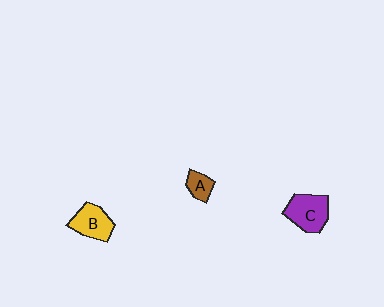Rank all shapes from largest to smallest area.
From largest to smallest: C (purple), B (yellow), A (brown).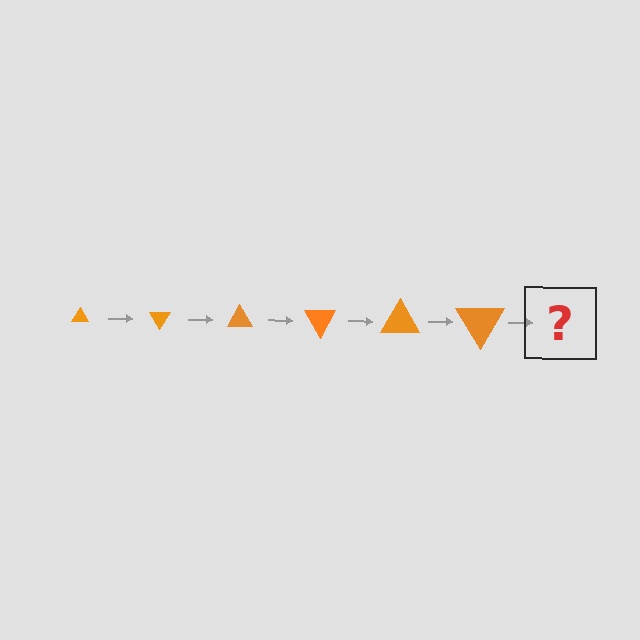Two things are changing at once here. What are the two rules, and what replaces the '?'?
The two rules are that the triangle grows larger each step and it rotates 60 degrees each step. The '?' should be a triangle, larger than the previous one and rotated 360 degrees from the start.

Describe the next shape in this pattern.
It should be a triangle, larger than the previous one and rotated 360 degrees from the start.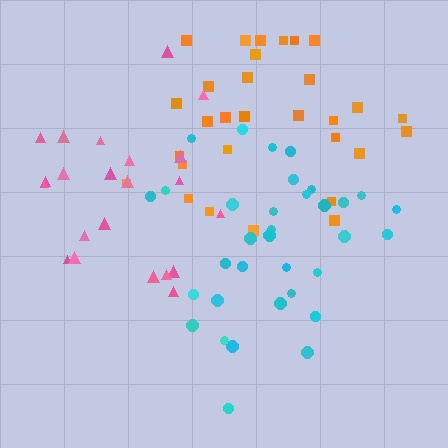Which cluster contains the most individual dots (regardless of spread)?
Cyan (34).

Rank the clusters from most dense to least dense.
cyan, orange, pink.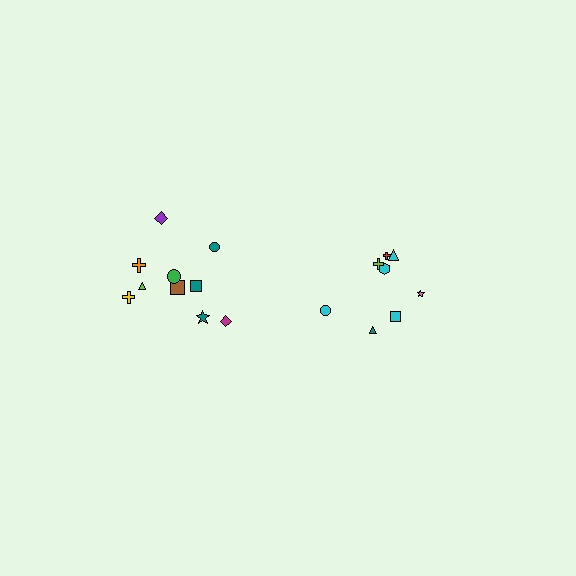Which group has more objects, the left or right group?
The left group.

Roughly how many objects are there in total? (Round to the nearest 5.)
Roughly 20 objects in total.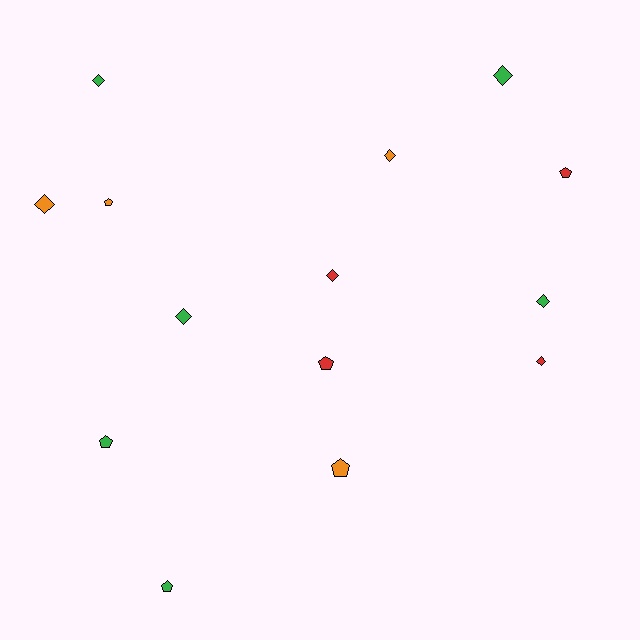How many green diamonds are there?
There are 4 green diamonds.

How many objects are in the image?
There are 14 objects.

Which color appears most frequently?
Green, with 6 objects.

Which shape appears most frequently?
Diamond, with 8 objects.